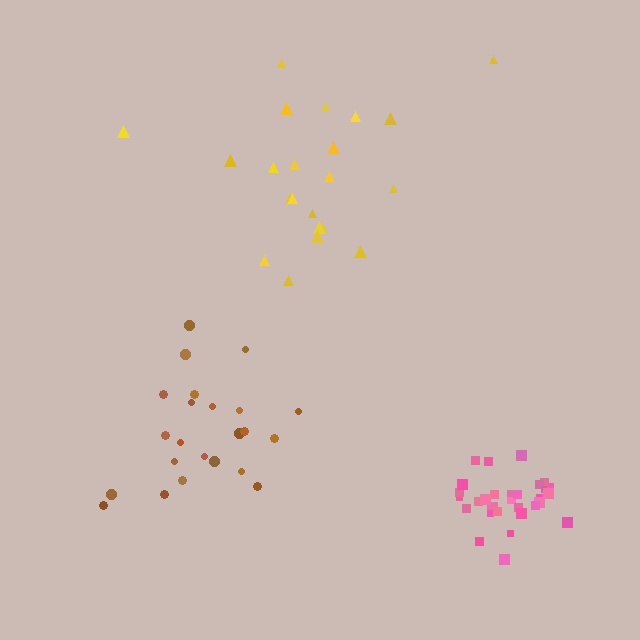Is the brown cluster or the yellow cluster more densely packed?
Brown.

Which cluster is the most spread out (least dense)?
Yellow.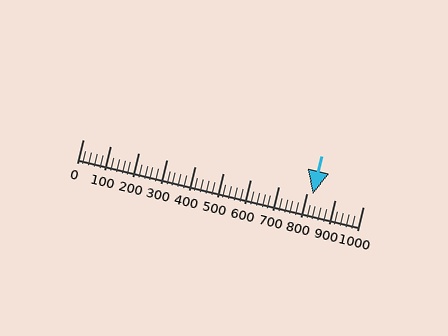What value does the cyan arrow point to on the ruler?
The cyan arrow points to approximately 820.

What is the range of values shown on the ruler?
The ruler shows values from 0 to 1000.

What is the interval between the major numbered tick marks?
The major tick marks are spaced 100 units apart.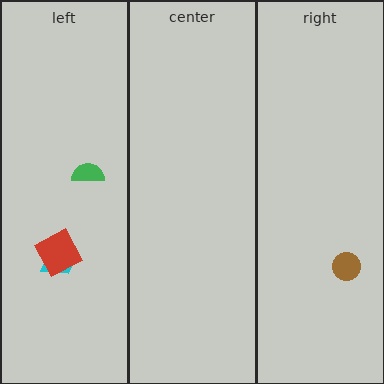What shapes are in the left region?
The cyan trapezoid, the red square, the green semicircle.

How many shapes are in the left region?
3.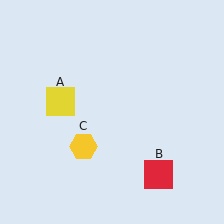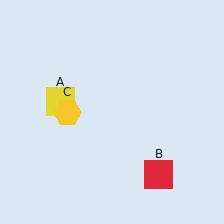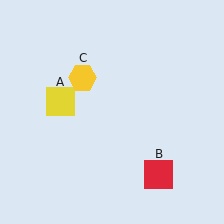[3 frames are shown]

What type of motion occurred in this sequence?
The yellow hexagon (object C) rotated clockwise around the center of the scene.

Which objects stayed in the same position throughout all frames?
Yellow square (object A) and red square (object B) remained stationary.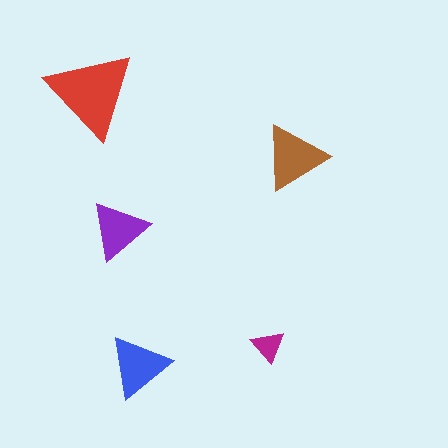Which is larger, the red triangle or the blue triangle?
The red one.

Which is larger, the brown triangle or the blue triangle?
The brown one.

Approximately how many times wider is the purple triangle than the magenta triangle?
About 2 times wider.